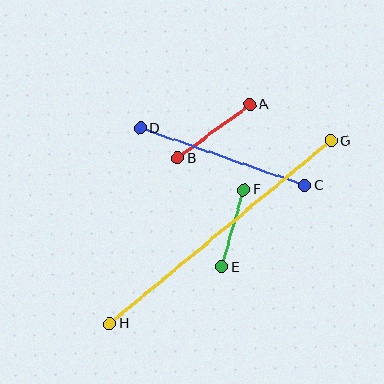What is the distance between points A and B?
The distance is approximately 90 pixels.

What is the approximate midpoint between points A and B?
The midpoint is at approximately (214, 131) pixels.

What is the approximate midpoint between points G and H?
The midpoint is at approximately (220, 232) pixels.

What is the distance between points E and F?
The distance is approximately 80 pixels.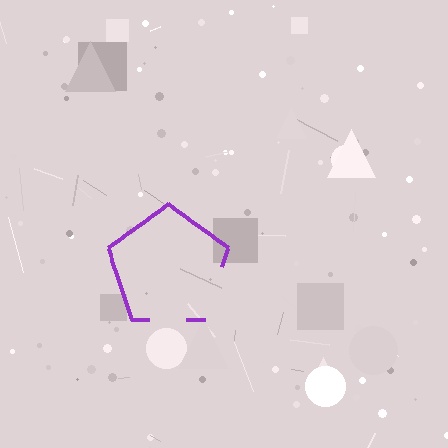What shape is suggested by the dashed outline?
The dashed outline suggests a pentagon.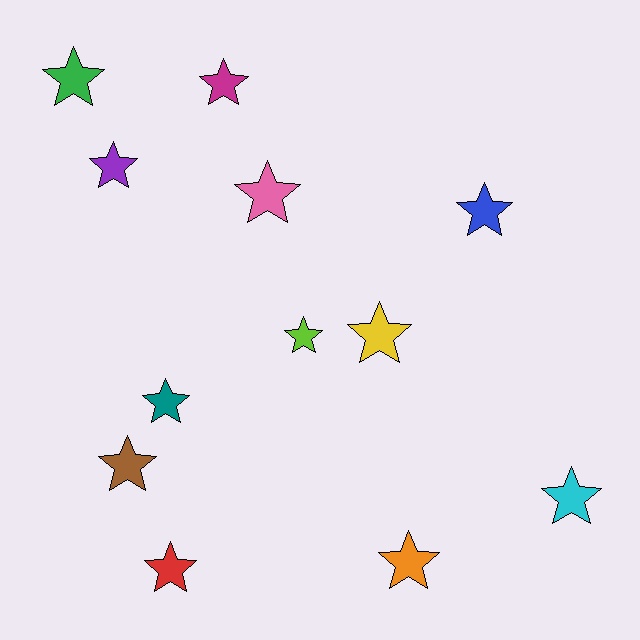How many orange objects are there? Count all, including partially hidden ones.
There is 1 orange object.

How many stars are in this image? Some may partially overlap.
There are 12 stars.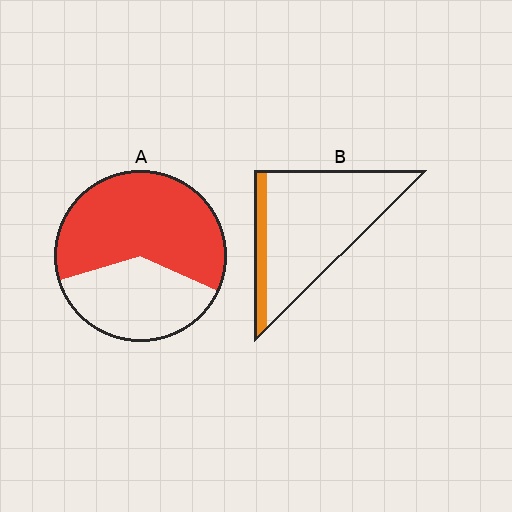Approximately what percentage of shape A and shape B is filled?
A is approximately 60% and B is approximately 15%.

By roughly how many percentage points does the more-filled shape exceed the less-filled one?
By roughly 45 percentage points (A over B).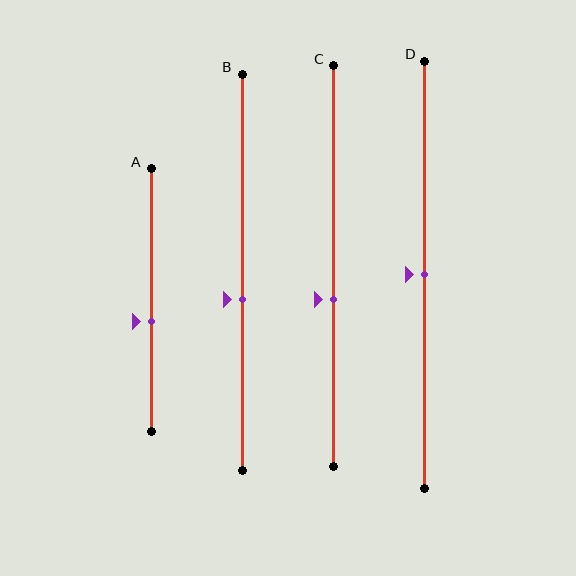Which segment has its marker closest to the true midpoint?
Segment D has its marker closest to the true midpoint.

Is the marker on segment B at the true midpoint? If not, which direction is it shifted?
No, the marker on segment B is shifted downward by about 7% of the segment length.